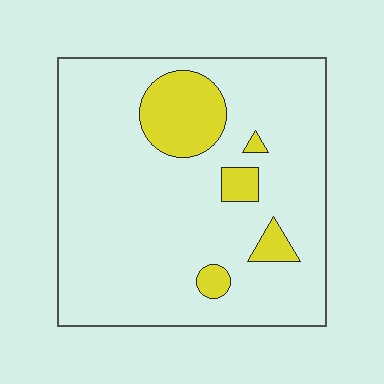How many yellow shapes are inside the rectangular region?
5.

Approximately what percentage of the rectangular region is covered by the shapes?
Approximately 15%.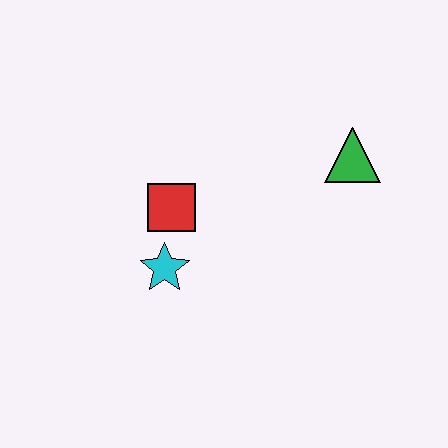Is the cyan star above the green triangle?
No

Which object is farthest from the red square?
The green triangle is farthest from the red square.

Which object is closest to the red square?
The cyan star is closest to the red square.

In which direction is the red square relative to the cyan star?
The red square is above the cyan star.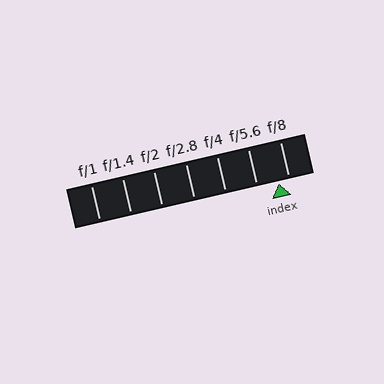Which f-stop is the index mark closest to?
The index mark is closest to f/8.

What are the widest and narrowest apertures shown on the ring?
The widest aperture shown is f/1 and the narrowest is f/8.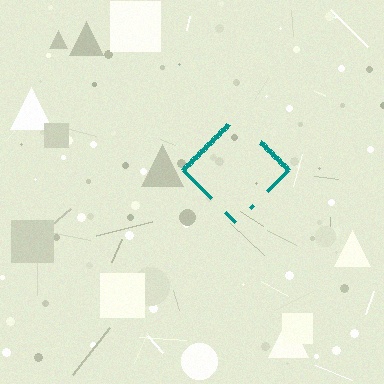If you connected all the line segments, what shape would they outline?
They would outline a diamond.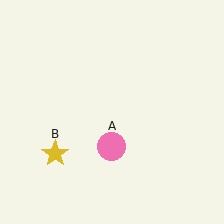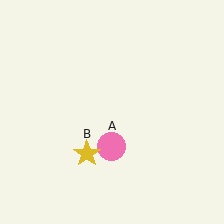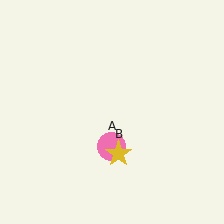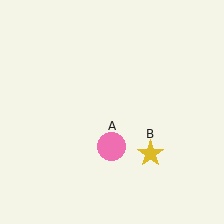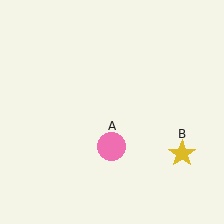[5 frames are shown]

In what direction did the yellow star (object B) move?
The yellow star (object B) moved right.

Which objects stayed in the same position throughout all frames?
Pink circle (object A) remained stationary.